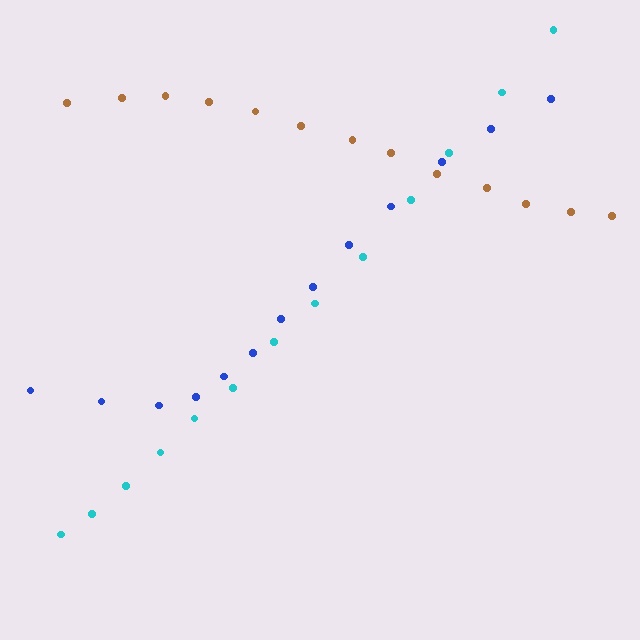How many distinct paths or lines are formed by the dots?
There are 3 distinct paths.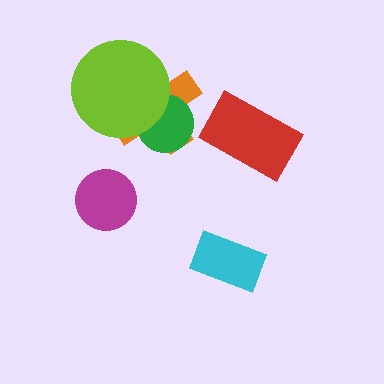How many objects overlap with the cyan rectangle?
0 objects overlap with the cyan rectangle.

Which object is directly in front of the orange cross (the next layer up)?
The green circle is directly in front of the orange cross.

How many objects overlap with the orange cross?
2 objects overlap with the orange cross.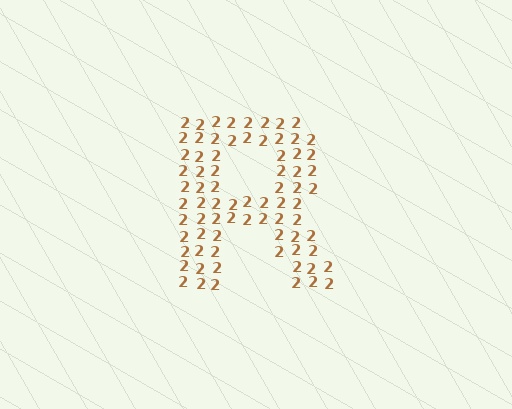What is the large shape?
The large shape is the letter R.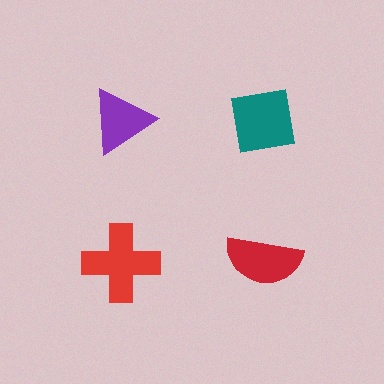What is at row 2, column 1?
A red cross.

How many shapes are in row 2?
2 shapes.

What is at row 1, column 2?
A teal square.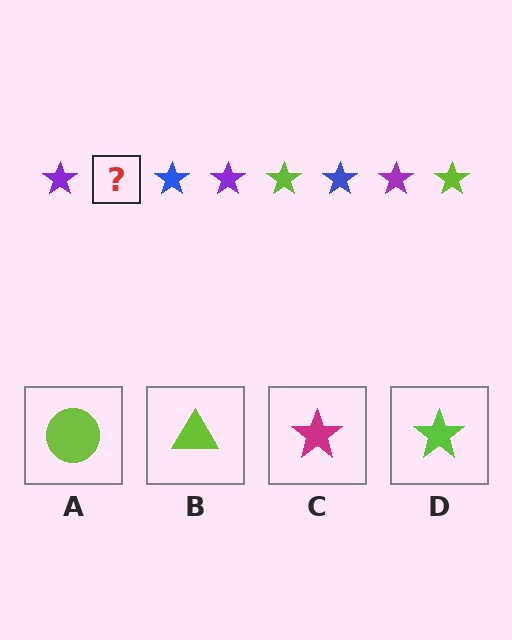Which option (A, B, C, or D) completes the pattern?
D.